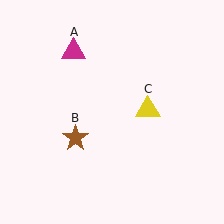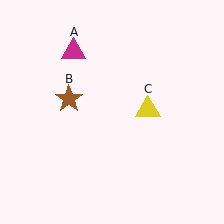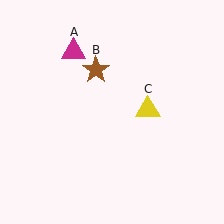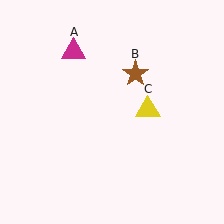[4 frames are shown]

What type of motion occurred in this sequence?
The brown star (object B) rotated clockwise around the center of the scene.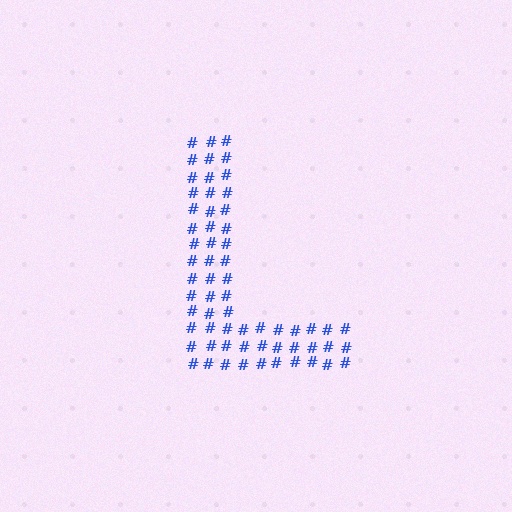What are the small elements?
The small elements are hash symbols.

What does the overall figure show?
The overall figure shows the letter L.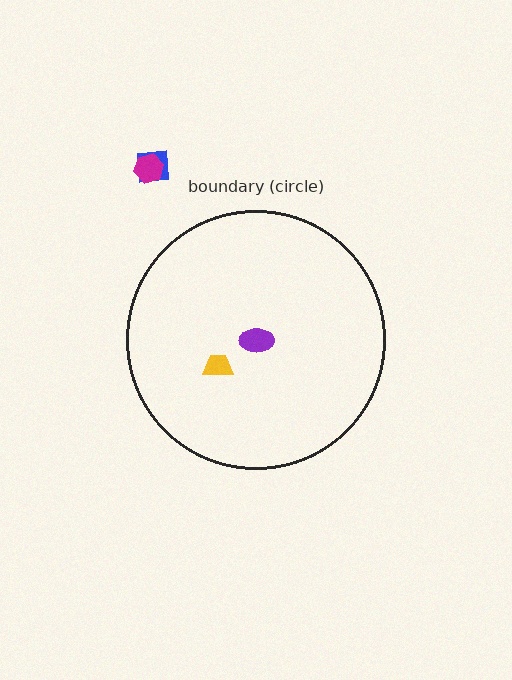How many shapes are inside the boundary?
2 inside, 2 outside.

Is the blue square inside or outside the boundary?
Outside.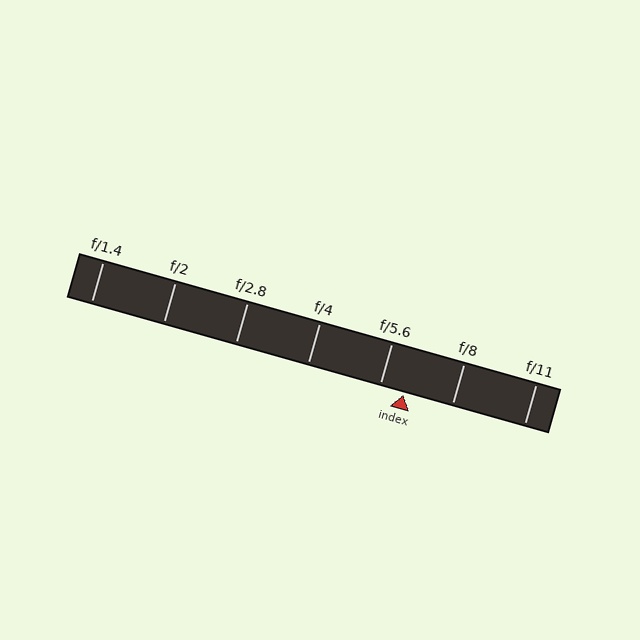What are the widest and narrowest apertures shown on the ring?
The widest aperture shown is f/1.4 and the narrowest is f/11.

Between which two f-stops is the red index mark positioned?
The index mark is between f/5.6 and f/8.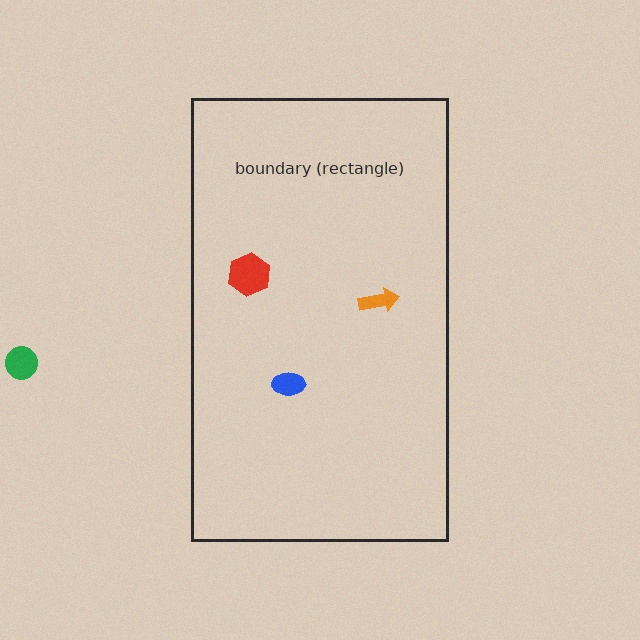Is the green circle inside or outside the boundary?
Outside.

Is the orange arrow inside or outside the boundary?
Inside.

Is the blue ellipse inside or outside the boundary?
Inside.